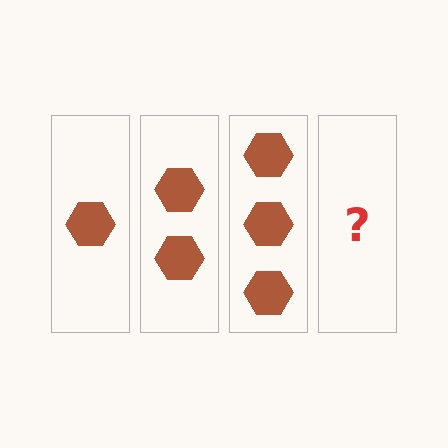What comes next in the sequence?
The next element should be 4 hexagons.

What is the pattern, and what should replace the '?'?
The pattern is that each step adds one more hexagon. The '?' should be 4 hexagons.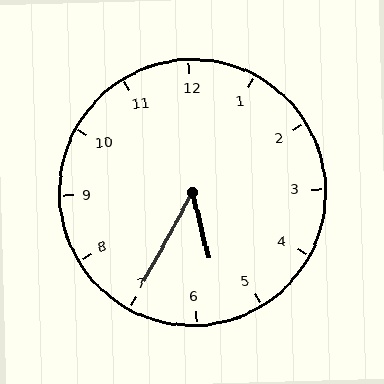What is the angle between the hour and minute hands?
Approximately 42 degrees.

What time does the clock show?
5:35.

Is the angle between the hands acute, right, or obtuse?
It is acute.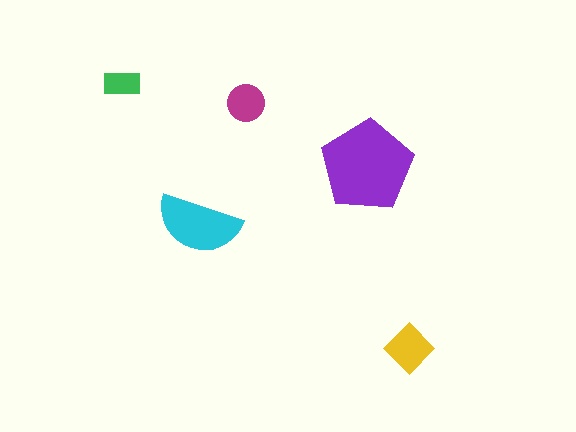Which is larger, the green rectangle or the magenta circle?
The magenta circle.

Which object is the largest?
The purple pentagon.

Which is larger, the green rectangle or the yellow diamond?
The yellow diamond.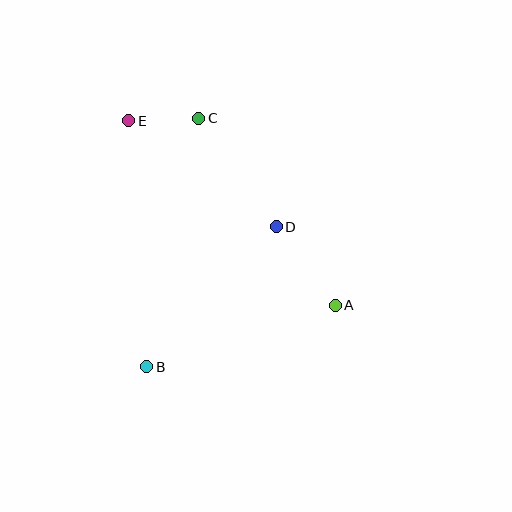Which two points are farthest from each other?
Points A and E are farthest from each other.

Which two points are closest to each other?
Points C and E are closest to each other.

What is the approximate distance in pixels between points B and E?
The distance between B and E is approximately 247 pixels.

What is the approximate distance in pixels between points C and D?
The distance between C and D is approximately 133 pixels.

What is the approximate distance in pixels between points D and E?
The distance between D and E is approximately 182 pixels.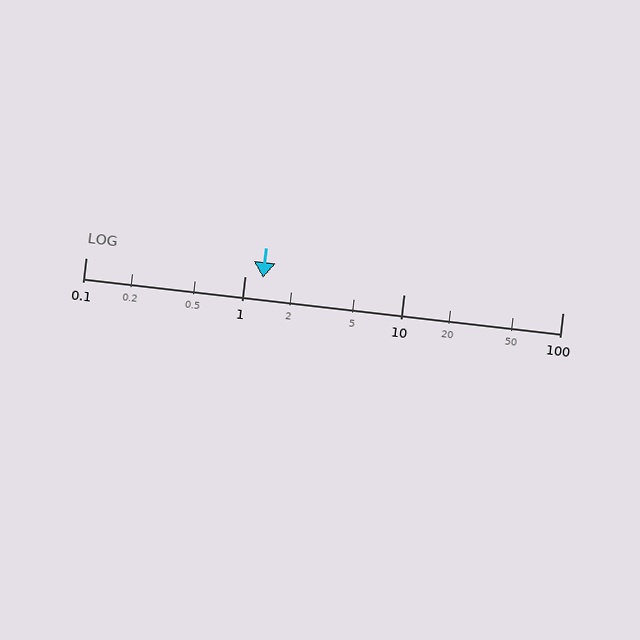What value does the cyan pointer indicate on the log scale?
The pointer indicates approximately 1.3.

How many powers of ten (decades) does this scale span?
The scale spans 3 decades, from 0.1 to 100.